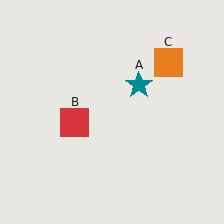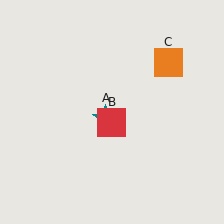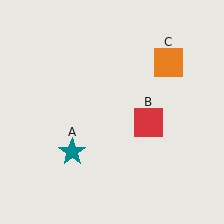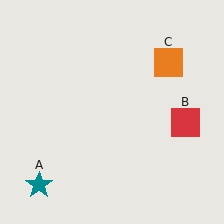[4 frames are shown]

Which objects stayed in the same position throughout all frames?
Orange square (object C) remained stationary.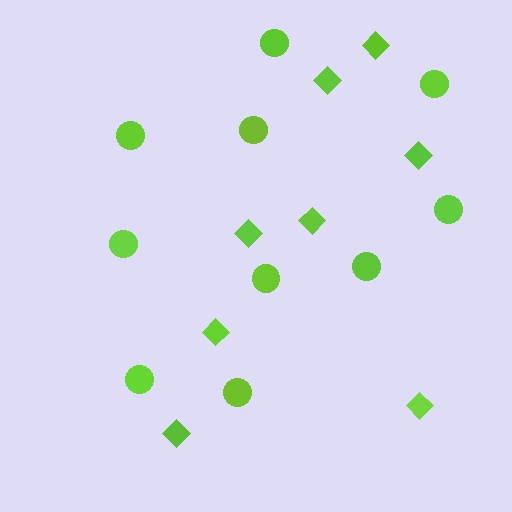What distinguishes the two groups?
There are 2 groups: one group of diamonds (8) and one group of circles (10).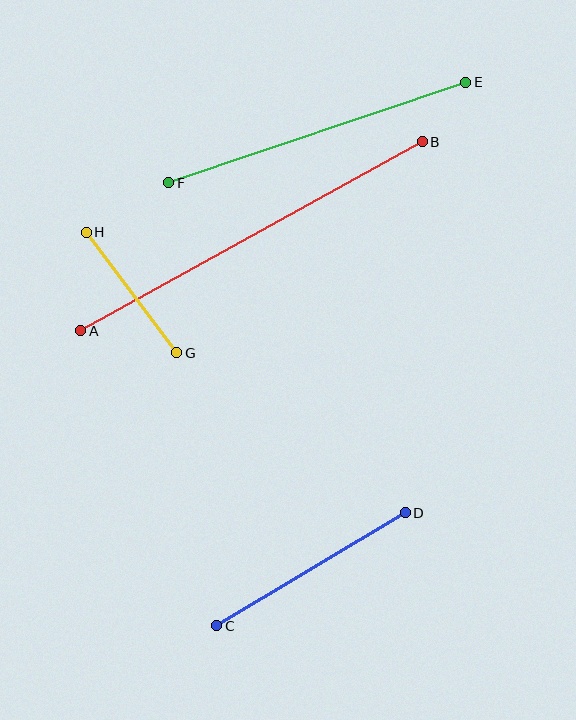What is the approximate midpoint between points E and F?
The midpoint is at approximately (317, 132) pixels.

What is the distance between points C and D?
The distance is approximately 220 pixels.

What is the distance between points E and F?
The distance is approximately 313 pixels.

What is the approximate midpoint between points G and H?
The midpoint is at approximately (132, 293) pixels.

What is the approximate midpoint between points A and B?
The midpoint is at approximately (251, 236) pixels.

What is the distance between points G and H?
The distance is approximately 150 pixels.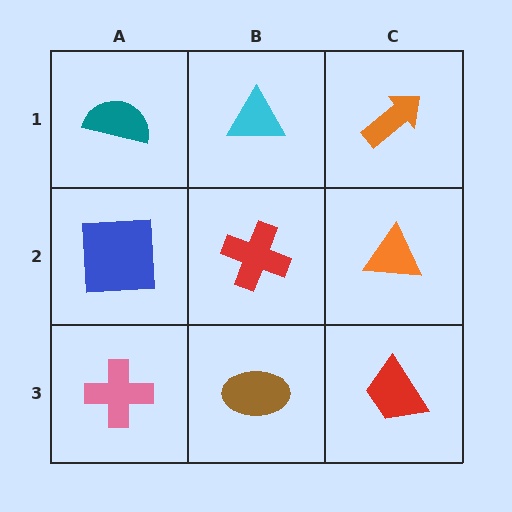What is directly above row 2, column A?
A teal semicircle.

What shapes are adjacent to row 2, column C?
An orange arrow (row 1, column C), a red trapezoid (row 3, column C), a red cross (row 2, column B).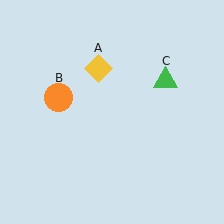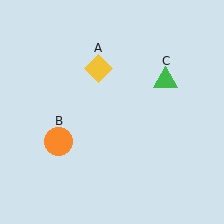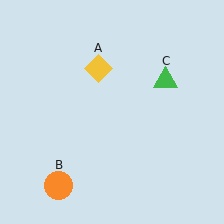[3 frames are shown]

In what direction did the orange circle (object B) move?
The orange circle (object B) moved down.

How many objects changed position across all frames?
1 object changed position: orange circle (object B).